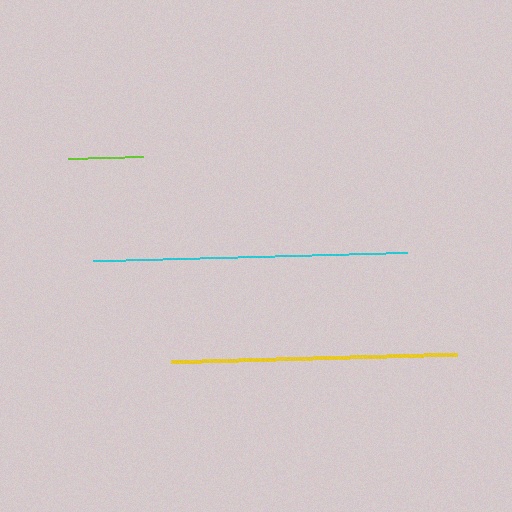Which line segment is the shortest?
The lime line is the shortest at approximately 75 pixels.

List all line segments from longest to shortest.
From longest to shortest: cyan, yellow, lime.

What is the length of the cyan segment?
The cyan segment is approximately 314 pixels long.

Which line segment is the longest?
The cyan line is the longest at approximately 314 pixels.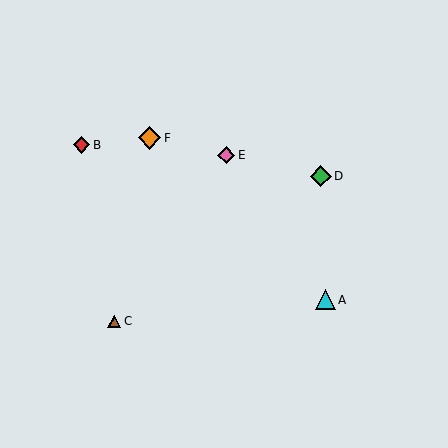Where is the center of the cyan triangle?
The center of the cyan triangle is at (326, 300).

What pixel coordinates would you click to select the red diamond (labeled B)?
Click at (82, 145) to select the red diamond B.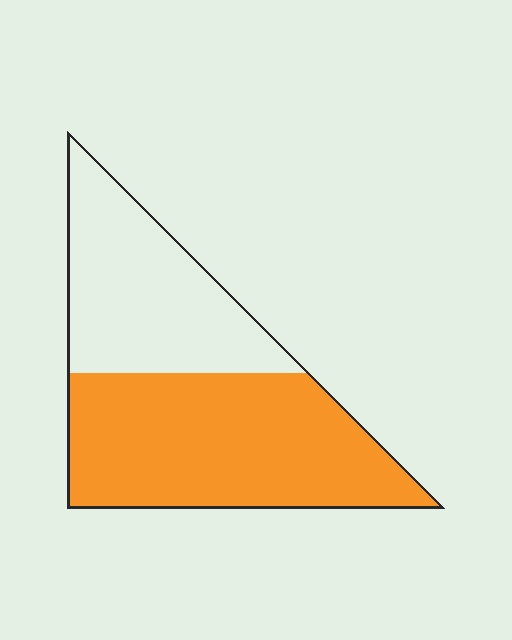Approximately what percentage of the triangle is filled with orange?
Approximately 60%.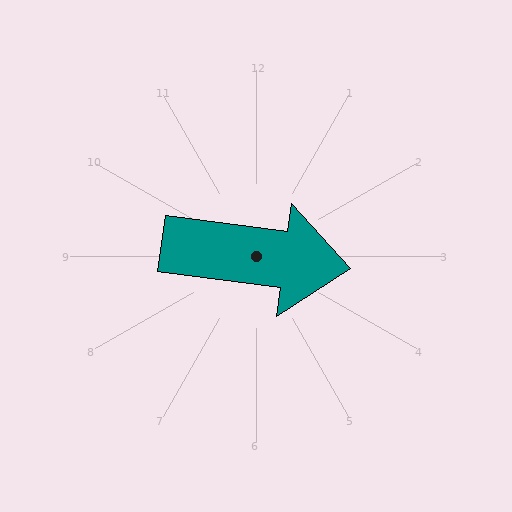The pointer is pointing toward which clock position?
Roughly 3 o'clock.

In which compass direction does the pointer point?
East.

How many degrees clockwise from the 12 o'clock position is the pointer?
Approximately 97 degrees.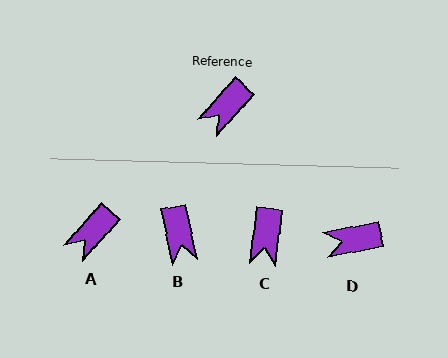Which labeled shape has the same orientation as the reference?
A.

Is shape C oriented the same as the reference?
No, it is off by about 35 degrees.